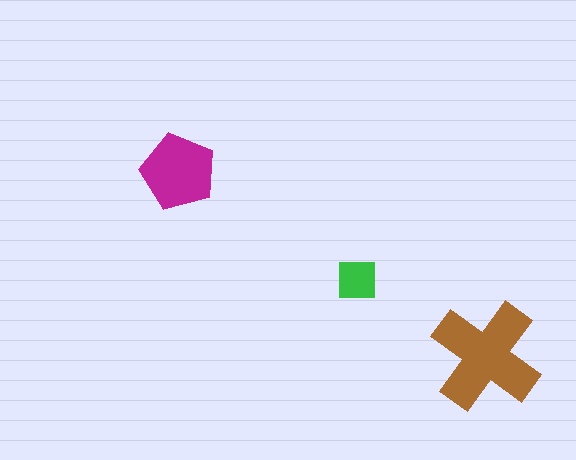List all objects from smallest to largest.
The green square, the magenta pentagon, the brown cross.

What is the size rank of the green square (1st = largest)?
3rd.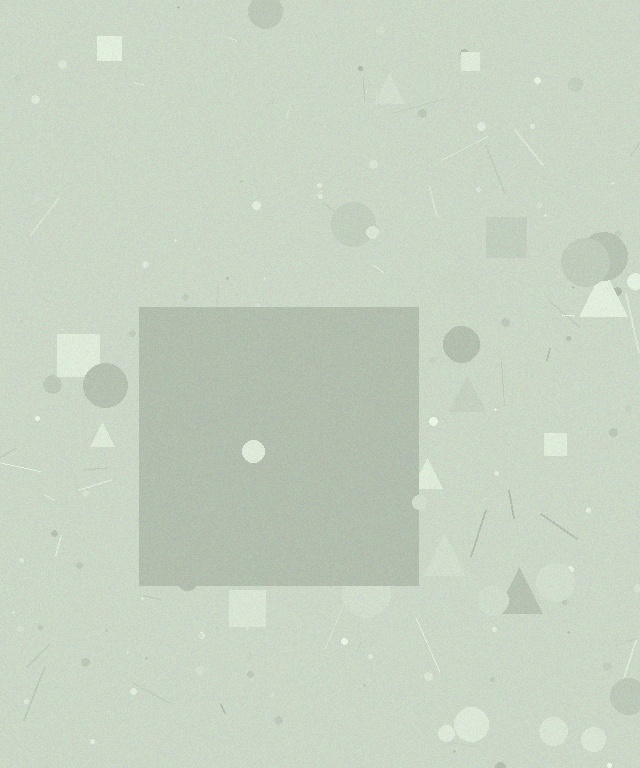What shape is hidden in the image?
A square is hidden in the image.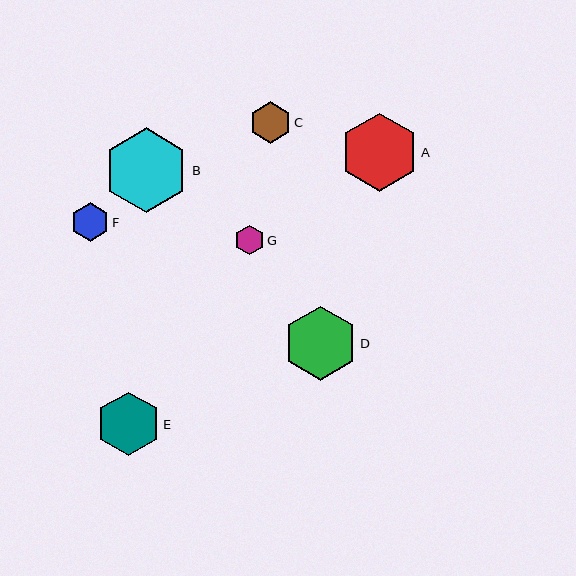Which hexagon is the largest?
Hexagon B is the largest with a size of approximately 84 pixels.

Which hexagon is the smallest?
Hexagon G is the smallest with a size of approximately 29 pixels.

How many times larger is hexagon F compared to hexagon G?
Hexagon F is approximately 1.3 times the size of hexagon G.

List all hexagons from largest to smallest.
From largest to smallest: B, A, D, E, C, F, G.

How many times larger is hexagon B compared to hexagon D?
Hexagon B is approximately 1.1 times the size of hexagon D.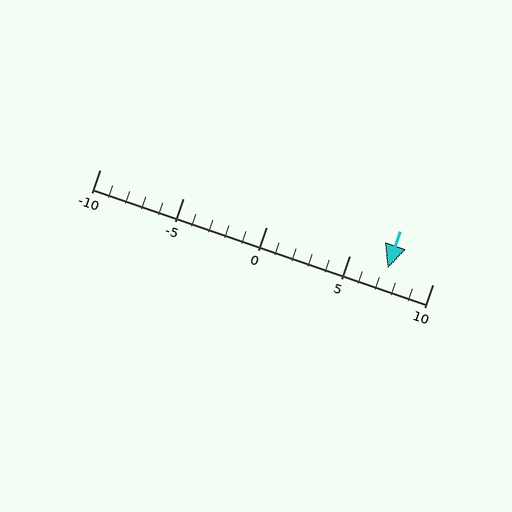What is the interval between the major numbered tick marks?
The major tick marks are spaced 5 units apart.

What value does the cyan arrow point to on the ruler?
The cyan arrow points to approximately 7.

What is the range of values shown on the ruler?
The ruler shows values from -10 to 10.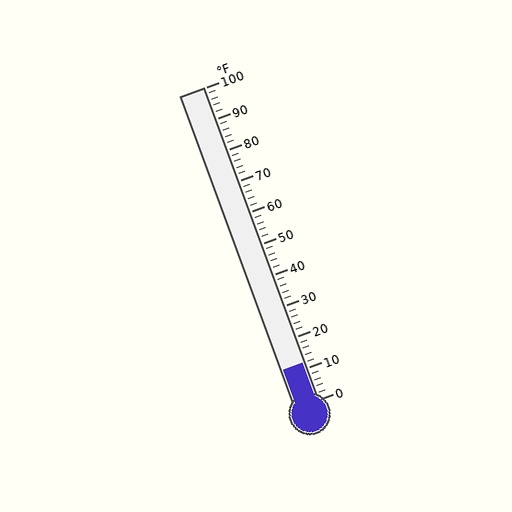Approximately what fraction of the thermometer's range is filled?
The thermometer is filled to approximately 10% of its range.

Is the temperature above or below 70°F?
The temperature is below 70°F.